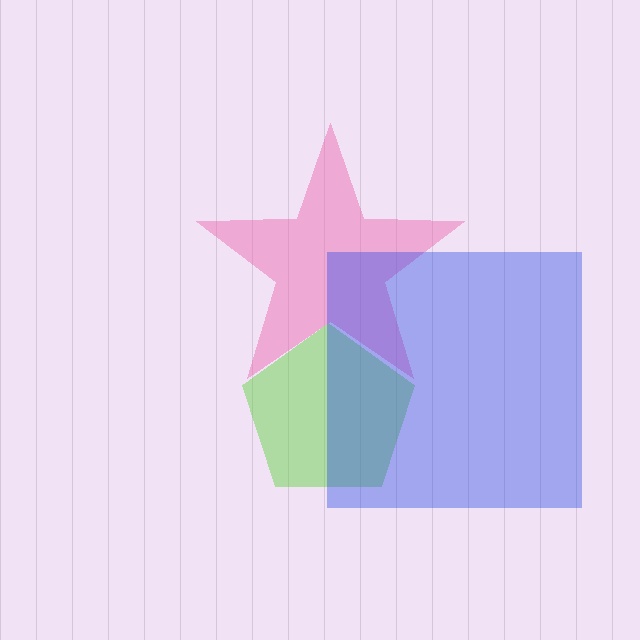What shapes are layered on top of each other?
The layered shapes are: a lime pentagon, a pink star, a blue square.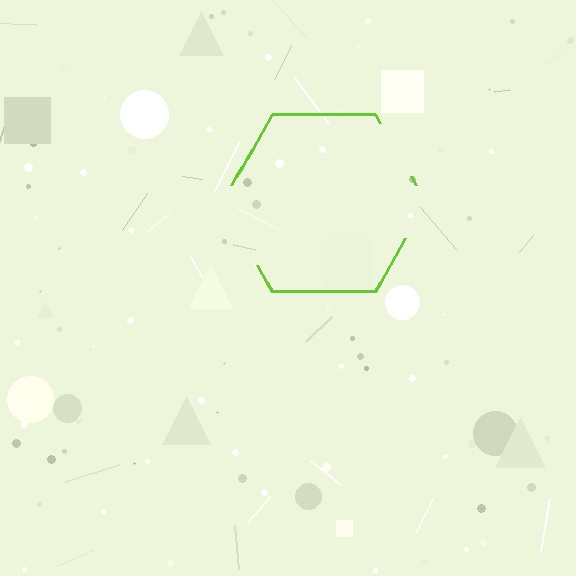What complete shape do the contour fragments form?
The contour fragments form a hexagon.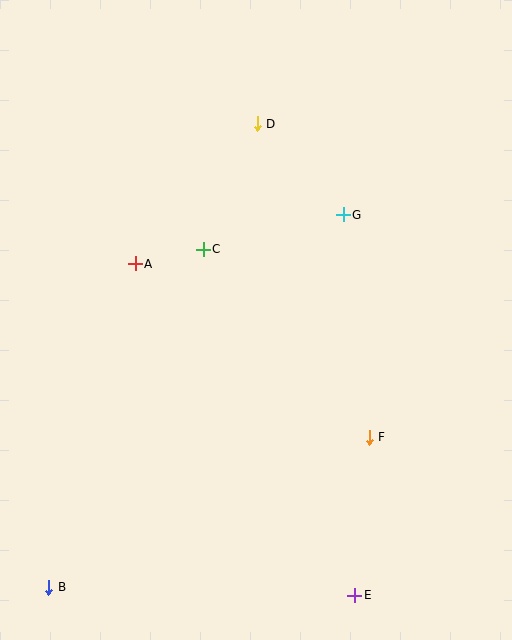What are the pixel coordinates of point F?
Point F is at (369, 437).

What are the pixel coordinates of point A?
Point A is at (135, 264).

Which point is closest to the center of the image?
Point C at (203, 249) is closest to the center.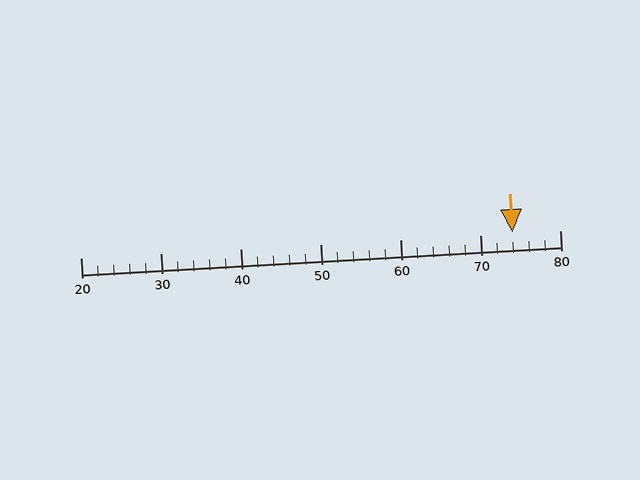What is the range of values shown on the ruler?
The ruler shows values from 20 to 80.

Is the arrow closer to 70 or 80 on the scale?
The arrow is closer to 70.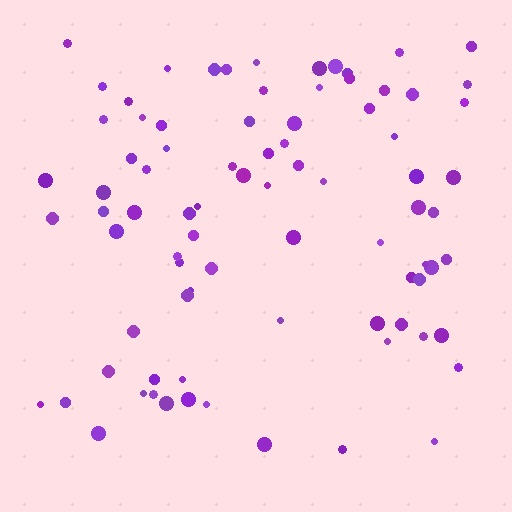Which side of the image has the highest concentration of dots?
The top.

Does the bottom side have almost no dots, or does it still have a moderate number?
Still a moderate number, just noticeably fewer than the top.